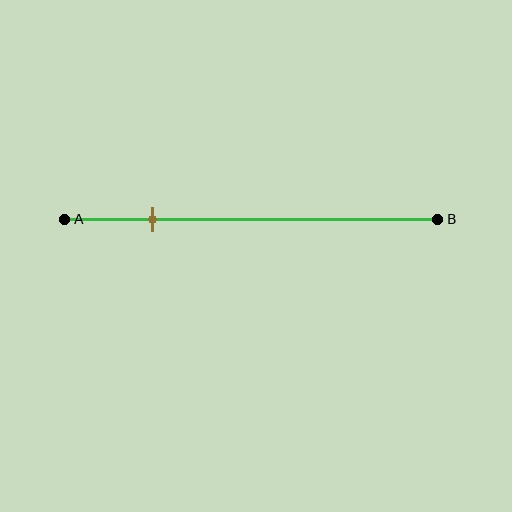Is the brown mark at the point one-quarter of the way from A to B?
Yes, the mark is approximately at the one-quarter point.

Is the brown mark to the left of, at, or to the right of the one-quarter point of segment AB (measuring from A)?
The brown mark is approximately at the one-quarter point of segment AB.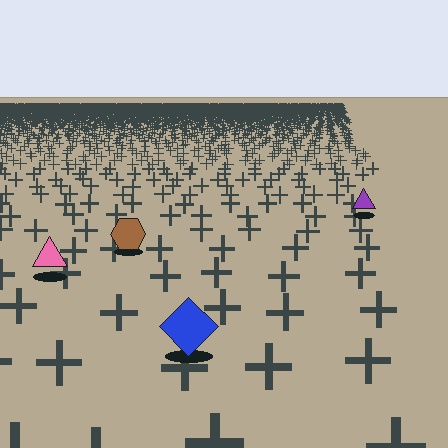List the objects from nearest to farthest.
From nearest to farthest: the blue diamond, the pink triangle, the brown hexagon, the purple triangle.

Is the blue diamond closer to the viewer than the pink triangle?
Yes. The blue diamond is closer — you can tell from the texture gradient: the ground texture is coarser near it.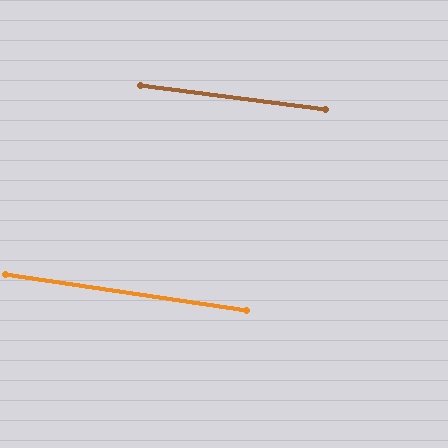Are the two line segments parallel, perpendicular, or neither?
Parallel — their directions differ by only 1.3°.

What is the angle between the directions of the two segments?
Approximately 1 degree.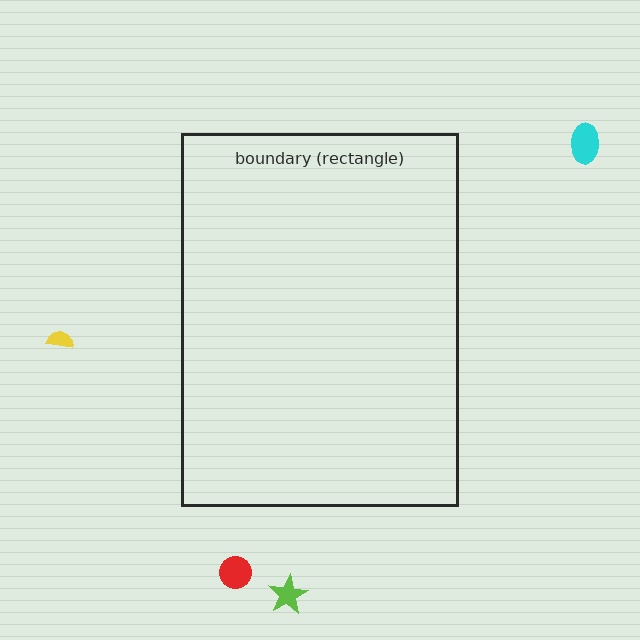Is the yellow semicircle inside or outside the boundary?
Outside.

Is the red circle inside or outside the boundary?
Outside.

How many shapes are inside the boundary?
0 inside, 4 outside.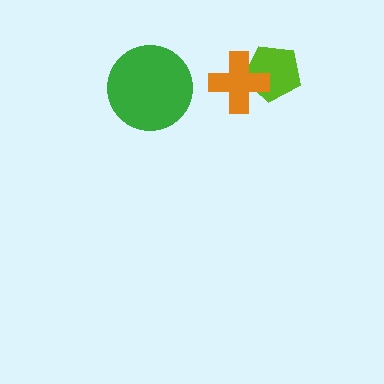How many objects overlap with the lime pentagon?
1 object overlaps with the lime pentagon.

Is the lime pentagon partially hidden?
Yes, it is partially covered by another shape.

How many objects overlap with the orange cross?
1 object overlaps with the orange cross.